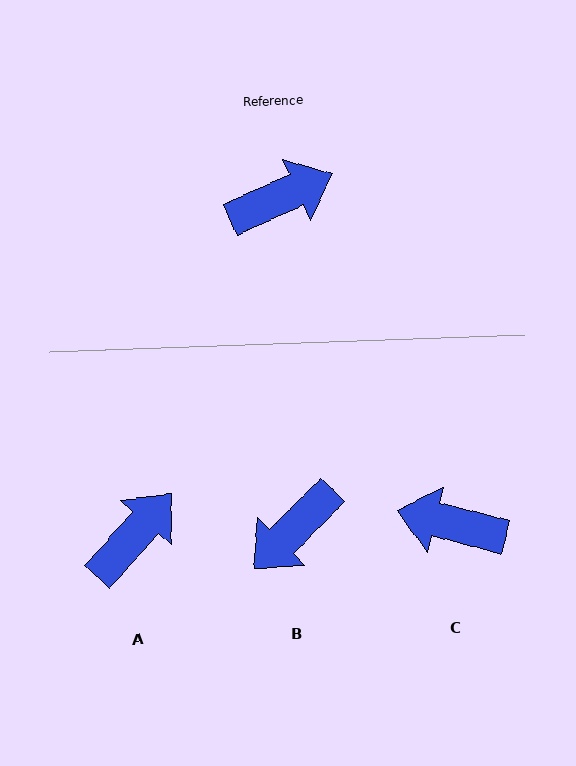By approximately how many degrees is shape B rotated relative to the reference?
Approximately 159 degrees clockwise.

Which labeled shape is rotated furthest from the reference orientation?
B, about 159 degrees away.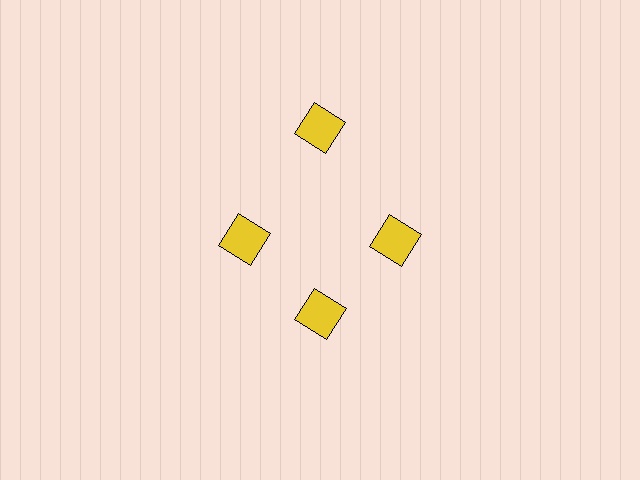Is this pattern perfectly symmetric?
No. The 4 yellow squares are arranged in a ring, but one element near the 12 o'clock position is pushed outward from the center, breaking the 4-fold rotational symmetry.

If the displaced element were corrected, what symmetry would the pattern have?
It would have 4-fold rotational symmetry — the pattern would map onto itself every 90 degrees.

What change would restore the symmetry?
The symmetry would be restored by moving it inward, back onto the ring so that all 4 squares sit at equal angles and equal distance from the center.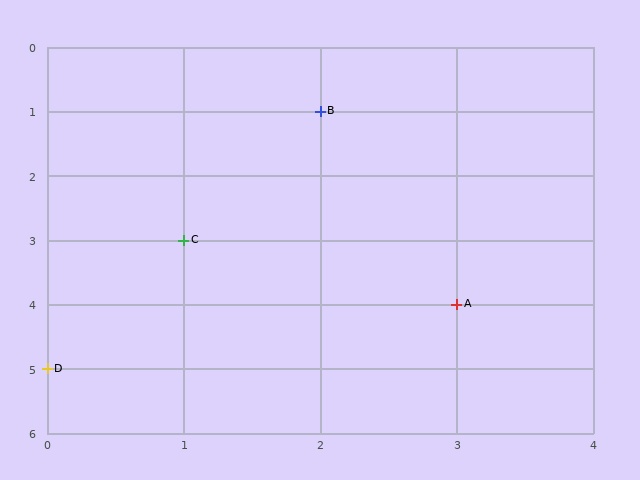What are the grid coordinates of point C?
Point C is at grid coordinates (1, 3).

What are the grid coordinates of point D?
Point D is at grid coordinates (0, 5).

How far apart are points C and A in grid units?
Points C and A are 2 columns and 1 row apart (about 2.2 grid units diagonally).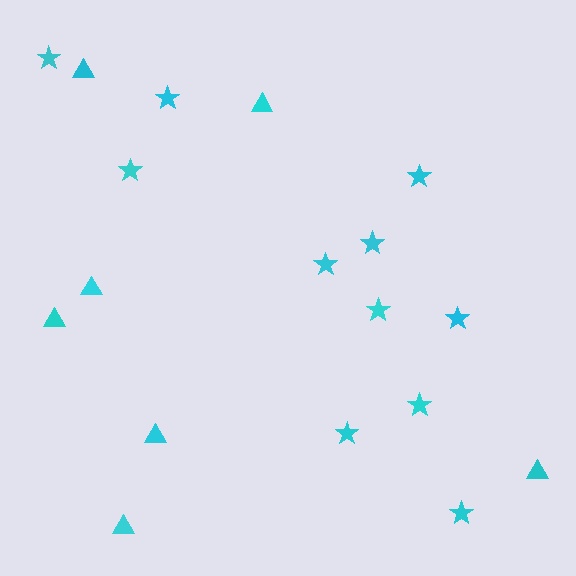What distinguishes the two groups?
There are 2 groups: one group of stars (11) and one group of triangles (7).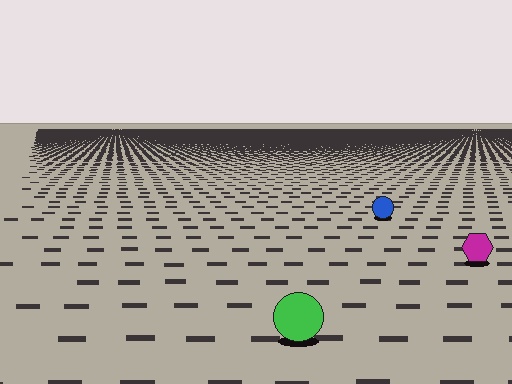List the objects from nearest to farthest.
From nearest to farthest: the green circle, the magenta hexagon, the blue circle.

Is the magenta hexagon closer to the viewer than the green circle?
No. The green circle is closer — you can tell from the texture gradient: the ground texture is coarser near it.